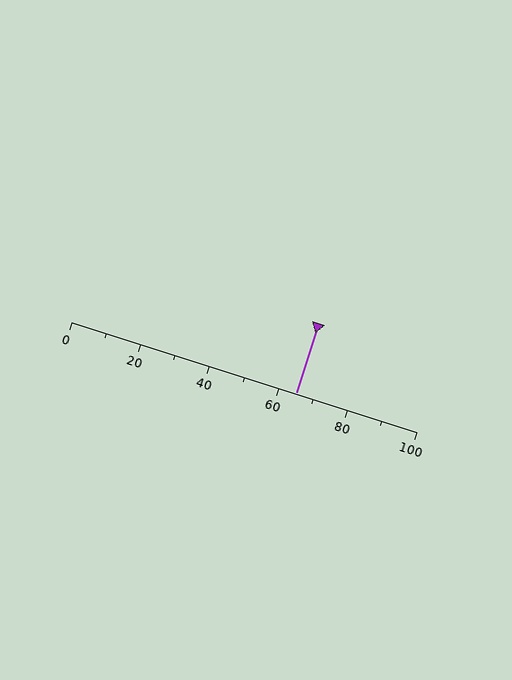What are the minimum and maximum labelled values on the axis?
The axis runs from 0 to 100.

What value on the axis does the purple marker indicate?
The marker indicates approximately 65.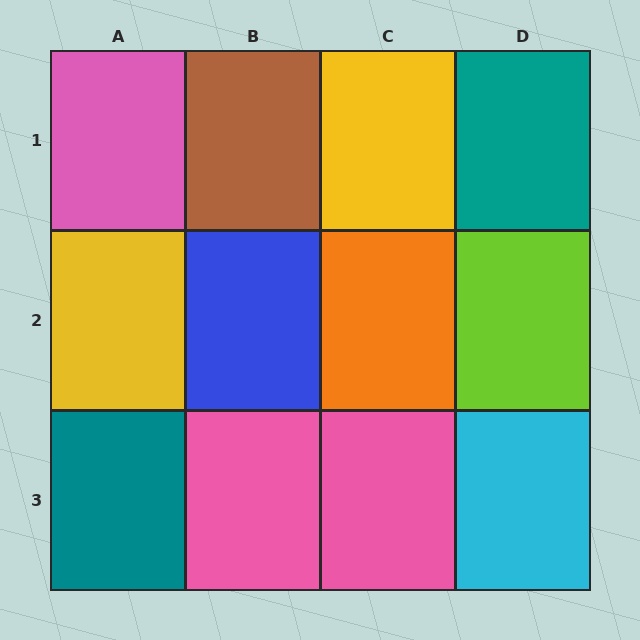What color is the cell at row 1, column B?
Brown.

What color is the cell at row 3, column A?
Teal.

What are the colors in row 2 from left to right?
Yellow, blue, orange, lime.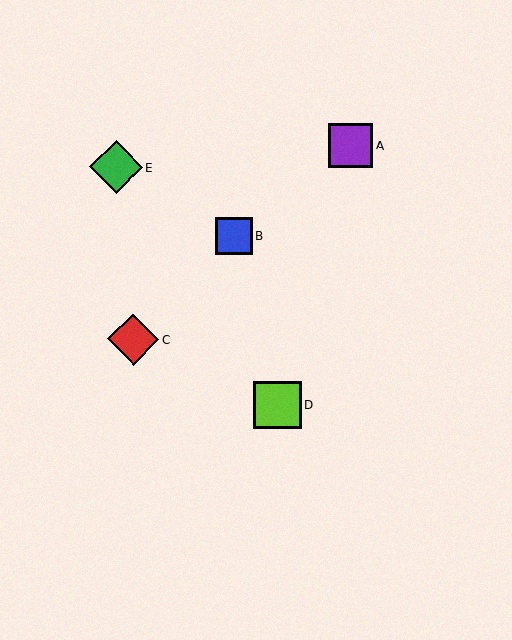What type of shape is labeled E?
Shape E is a green diamond.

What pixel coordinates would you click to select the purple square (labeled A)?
Click at (350, 146) to select the purple square A.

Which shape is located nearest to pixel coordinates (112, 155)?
The green diamond (labeled E) at (116, 167) is nearest to that location.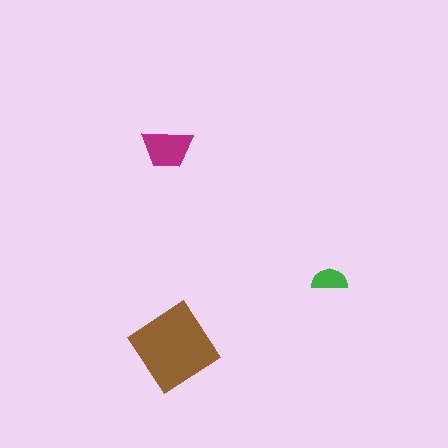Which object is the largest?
The brown diamond.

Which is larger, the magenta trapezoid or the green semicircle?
The magenta trapezoid.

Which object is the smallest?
The green semicircle.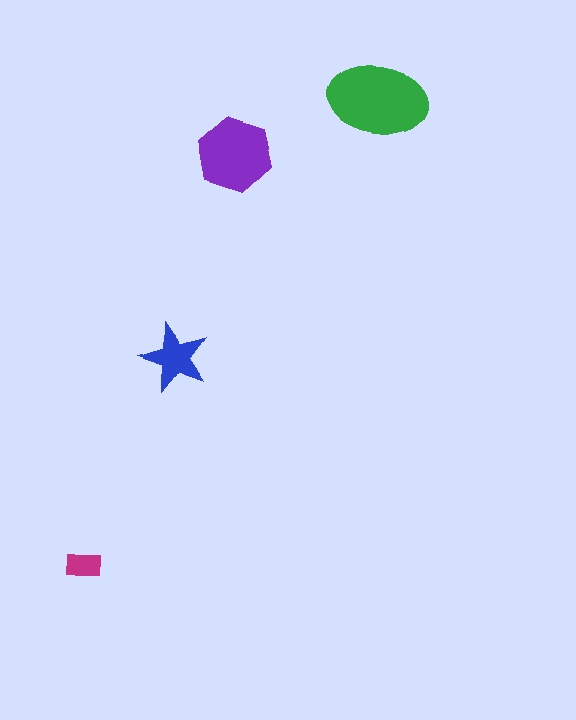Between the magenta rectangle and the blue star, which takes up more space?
The blue star.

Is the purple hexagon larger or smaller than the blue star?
Larger.